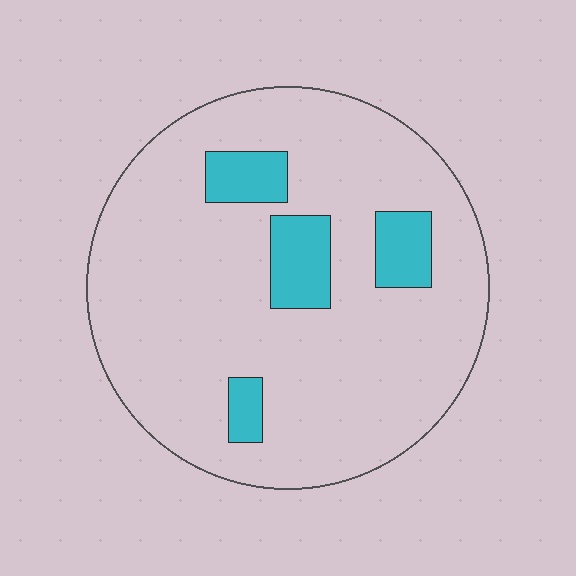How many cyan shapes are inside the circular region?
4.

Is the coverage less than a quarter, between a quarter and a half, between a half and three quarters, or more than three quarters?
Less than a quarter.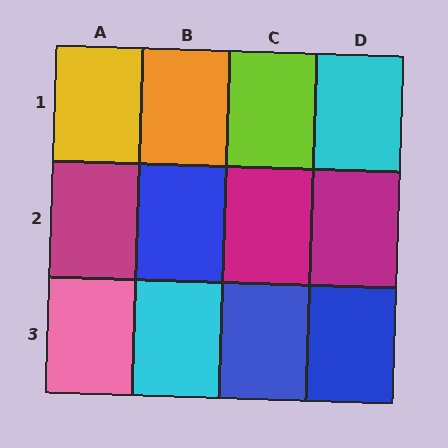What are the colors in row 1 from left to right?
Yellow, orange, lime, cyan.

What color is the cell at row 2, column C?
Magenta.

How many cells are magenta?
3 cells are magenta.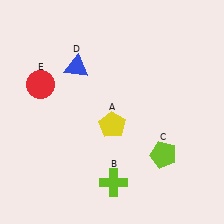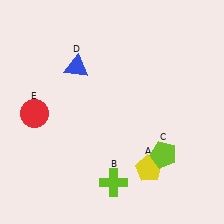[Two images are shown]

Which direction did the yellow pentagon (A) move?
The yellow pentagon (A) moved down.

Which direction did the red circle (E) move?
The red circle (E) moved down.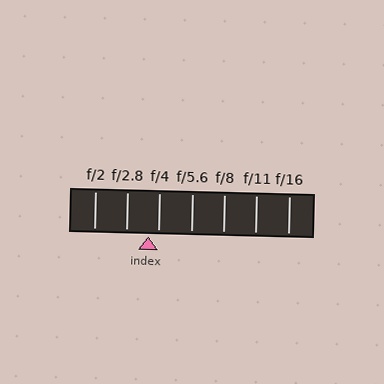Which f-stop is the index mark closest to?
The index mark is closest to f/4.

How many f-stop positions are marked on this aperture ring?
There are 7 f-stop positions marked.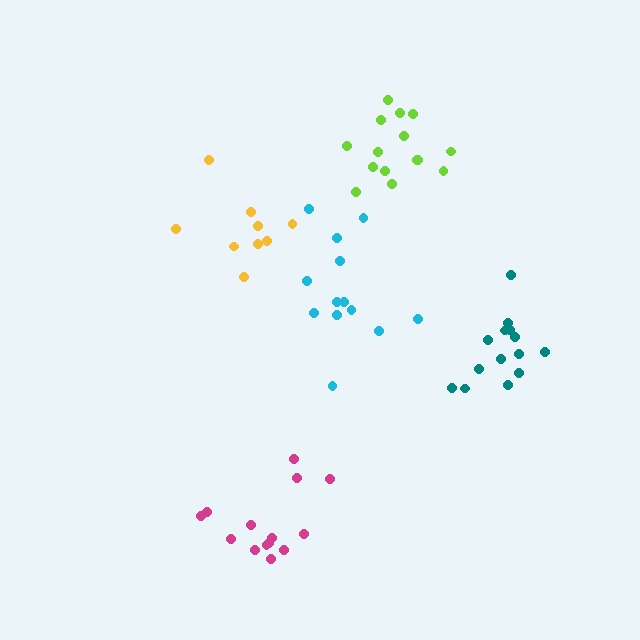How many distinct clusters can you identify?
There are 5 distinct clusters.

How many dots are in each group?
Group 1: 15 dots, Group 2: 9 dots, Group 3: 14 dots, Group 4: 14 dots, Group 5: 13 dots (65 total).